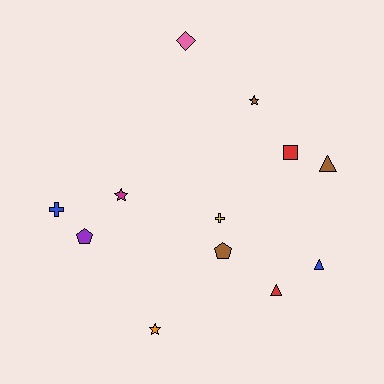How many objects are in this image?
There are 12 objects.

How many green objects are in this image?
There are no green objects.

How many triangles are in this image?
There are 3 triangles.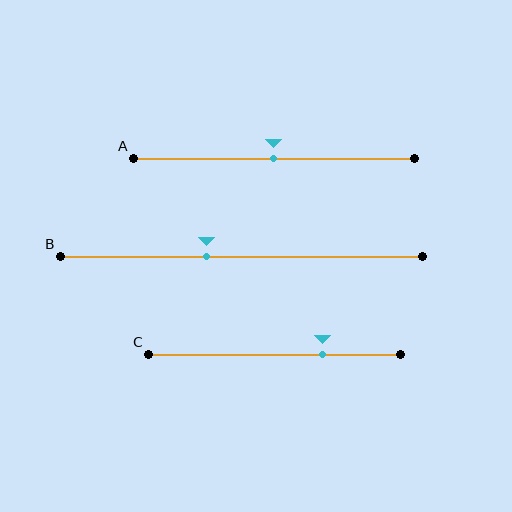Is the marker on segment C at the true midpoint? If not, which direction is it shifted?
No, the marker on segment C is shifted to the right by about 19% of the segment length.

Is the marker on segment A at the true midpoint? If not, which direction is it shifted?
Yes, the marker on segment A is at the true midpoint.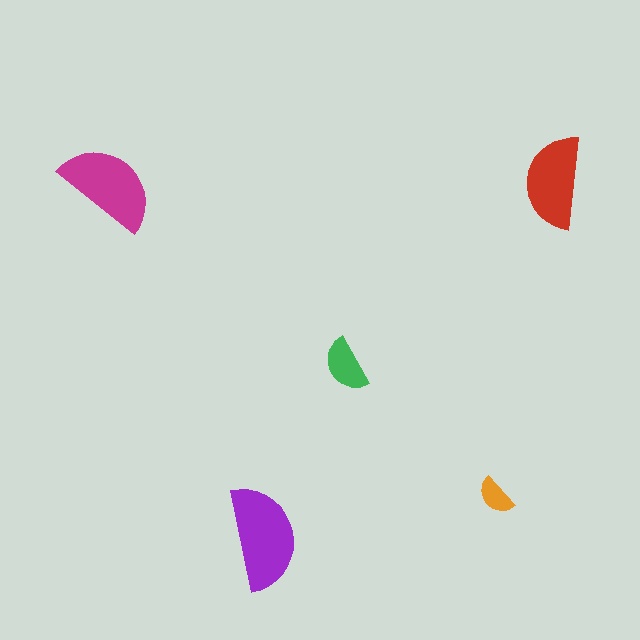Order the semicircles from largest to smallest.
the purple one, the magenta one, the red one, the green one, the orange one.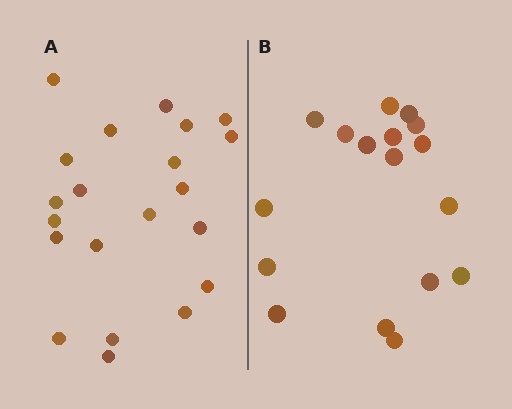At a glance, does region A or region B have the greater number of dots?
Region A (the left region) has more dots.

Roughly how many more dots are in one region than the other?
Region A has about 4 more dots than region B.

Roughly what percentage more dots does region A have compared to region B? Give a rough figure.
About 25% more.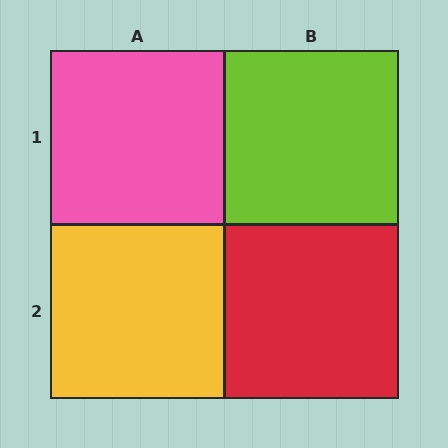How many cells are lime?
1 cell is lime.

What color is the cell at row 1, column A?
Pink.